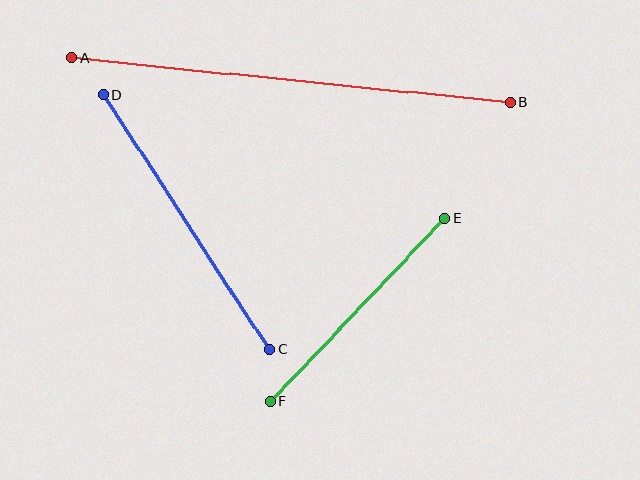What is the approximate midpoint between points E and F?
The midpoint is at approximately (358, 310) pixels.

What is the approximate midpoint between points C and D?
The midpoint is at approximately (187, 222) pixels.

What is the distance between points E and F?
The distance is approximately 253 pixels.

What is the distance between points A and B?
The distance is approximately 441 pixels.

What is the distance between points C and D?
The distance is approximately 304 pixels.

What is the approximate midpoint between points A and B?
The midpoint is at approximately (291, 80) pixels.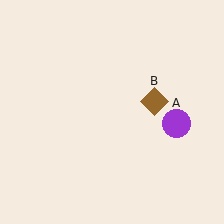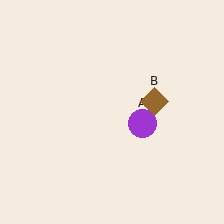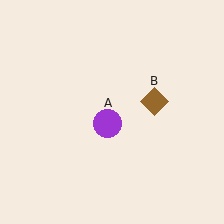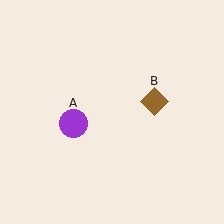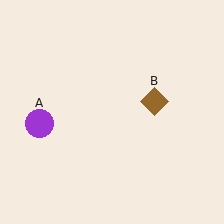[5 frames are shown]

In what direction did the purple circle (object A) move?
The purple circle (object A) moved left.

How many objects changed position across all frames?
1 object changed position: purple circle (object A).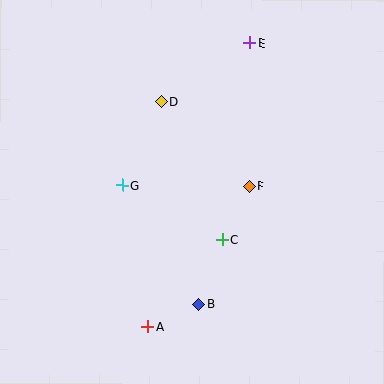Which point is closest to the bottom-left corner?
Point A is closest to the bottom-left corner.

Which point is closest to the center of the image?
Point C at (222, 240) is closest to the center.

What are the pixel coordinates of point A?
Point A is at (148, 326).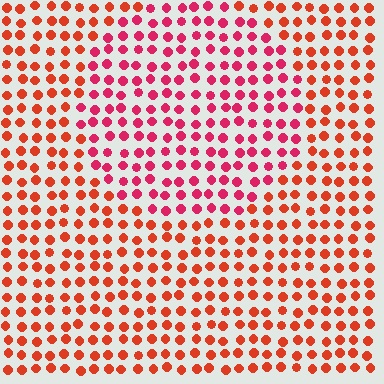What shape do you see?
I see a circle.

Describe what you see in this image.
The image is filled with small red elements in a uniform arrangement. A circle-shaped region is visible where the elements are tinted to a slightly different hue, forming a subtle color boundary.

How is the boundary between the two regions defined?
The boundary is defined purely by a slight shift in hue (about 29 degrees). Spacing, size, and orientation are identical on both sides.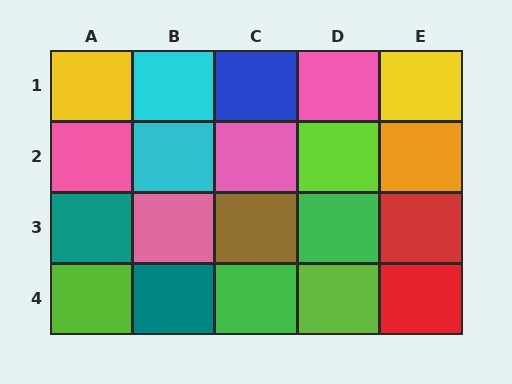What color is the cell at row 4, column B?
Teal.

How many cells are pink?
4 cells are pink.